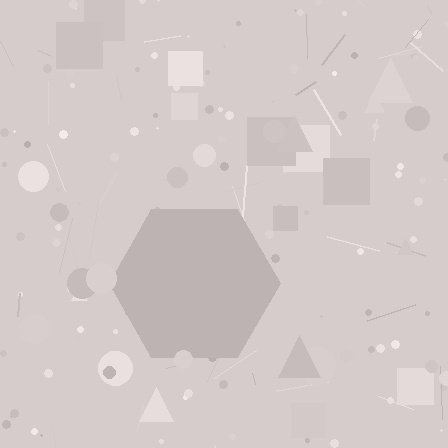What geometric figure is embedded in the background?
A hexagon is embedded in the background.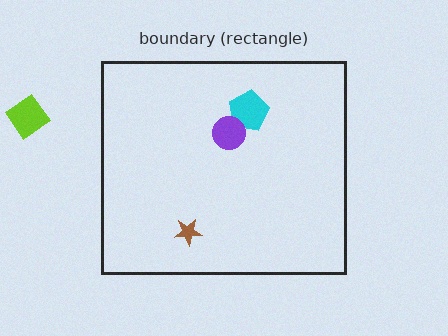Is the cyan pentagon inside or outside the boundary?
Inside.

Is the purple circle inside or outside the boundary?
Inside.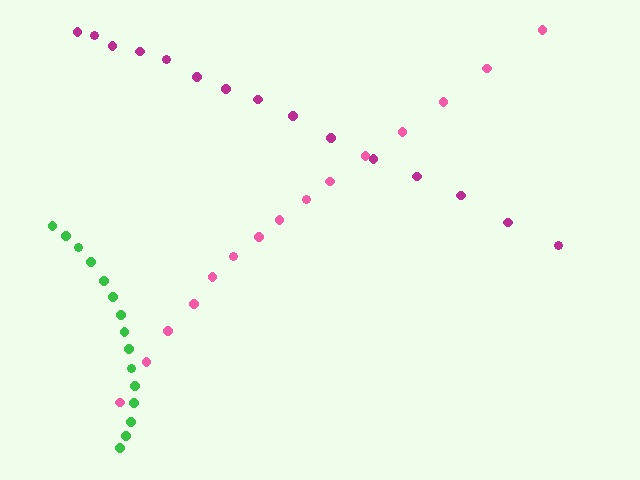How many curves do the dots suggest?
There are 3 distinct paths.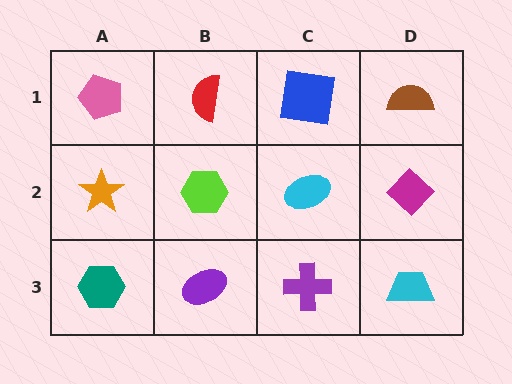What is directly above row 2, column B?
A red semicircle.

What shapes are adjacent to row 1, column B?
A lime hexagon (row 2, column B), a pink pentagon (row 1, column A), a blue square (row 1, column C).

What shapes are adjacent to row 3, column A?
An orange star (row 2, column A), a purple ellipse (row 3, column B).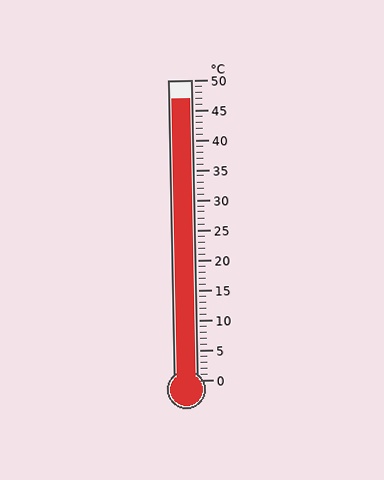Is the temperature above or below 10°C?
The temperature is above 10°C.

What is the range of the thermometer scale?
The thermometer scale ranges from 0°C to 50°C.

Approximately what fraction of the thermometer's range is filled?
The thermometer is filled to approximately 95% of its range.